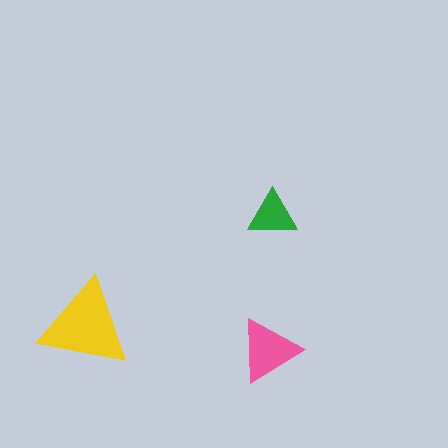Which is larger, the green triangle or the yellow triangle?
The yellow one.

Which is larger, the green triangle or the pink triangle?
The pink one.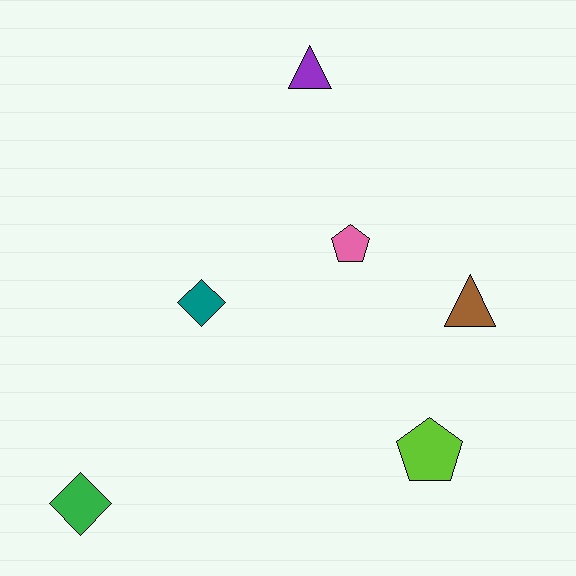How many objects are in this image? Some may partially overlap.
There are 6 objects.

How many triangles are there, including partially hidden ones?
There are 2 triangles.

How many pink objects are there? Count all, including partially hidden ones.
There is 1 pink object.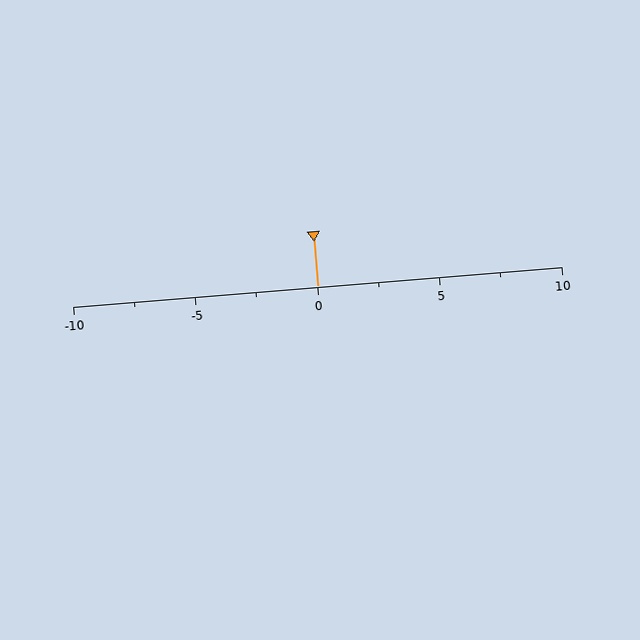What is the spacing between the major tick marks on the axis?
The major ticks are spaced 5 apart.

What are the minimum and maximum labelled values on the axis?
The axis runs from -10 to 10.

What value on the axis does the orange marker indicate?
The marker indicates approximately 0.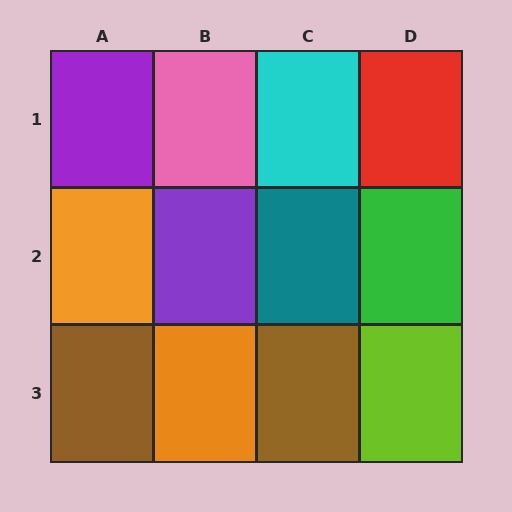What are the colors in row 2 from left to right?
Orange, purple, teal, green.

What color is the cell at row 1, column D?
Red.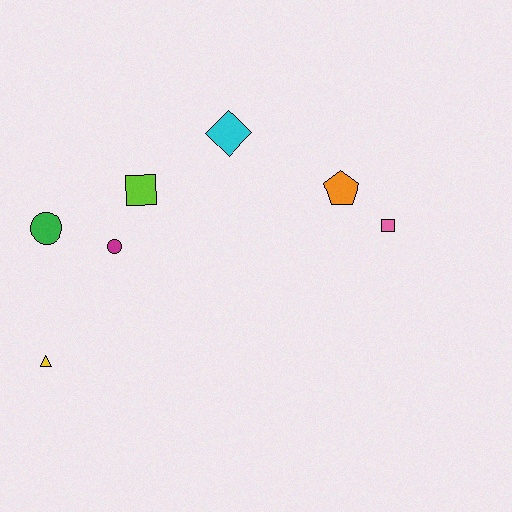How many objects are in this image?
There are 7 objects.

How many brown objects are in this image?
There are no brown objects.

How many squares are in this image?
There are 2 squares.